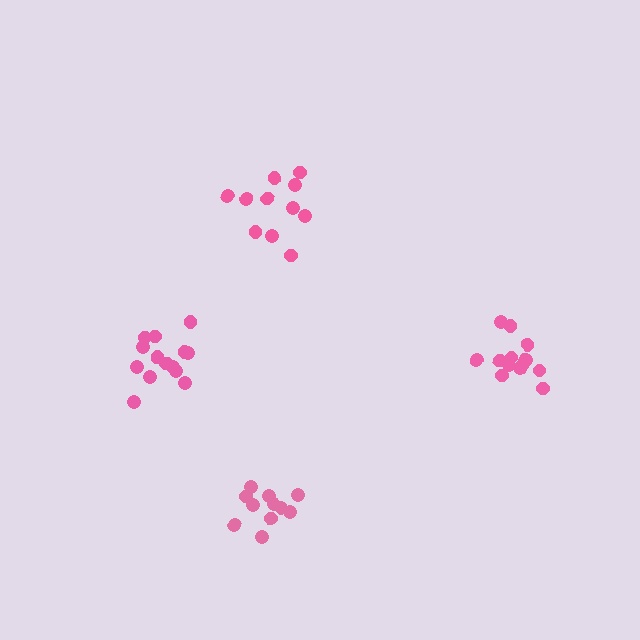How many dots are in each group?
Group 1: 11 dots, Group 2: 11 dots, Group 3: 14 dots, Group 4: 14 dots (50 total).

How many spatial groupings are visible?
There are 4 spatial groupings.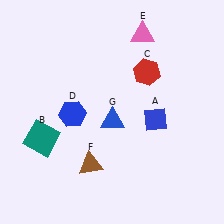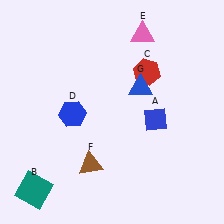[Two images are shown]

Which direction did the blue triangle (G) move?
The blue triangle (G) moved up.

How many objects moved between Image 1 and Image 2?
2 objects moved between the two images.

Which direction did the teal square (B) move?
The teal square (B) moved down.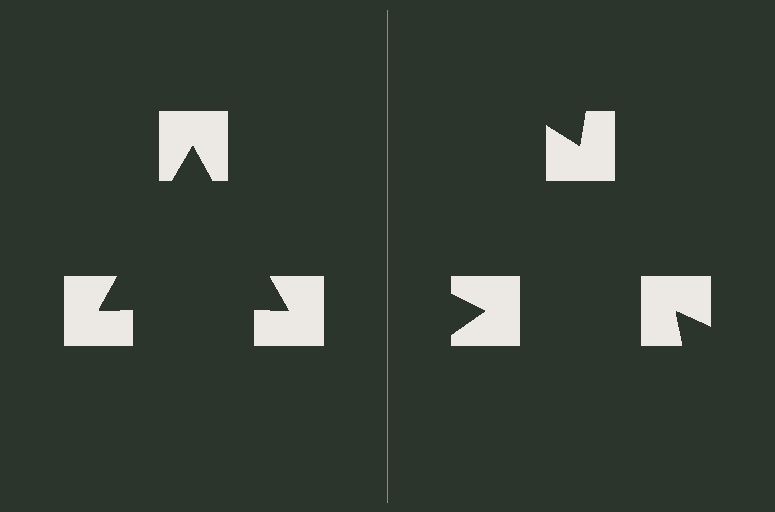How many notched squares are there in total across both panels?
6 — 3 on each side.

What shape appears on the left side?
An illusory triangle.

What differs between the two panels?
The notched squares are positioned identically on both sides; only the wedge orientations differ. On the left they align to a triangle; on the right they are misaligned.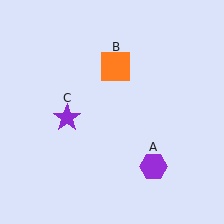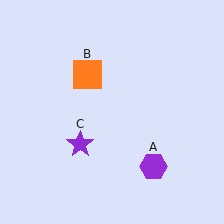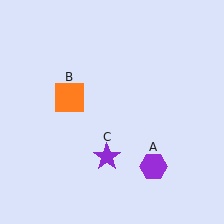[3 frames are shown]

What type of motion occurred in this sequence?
The orange square (object B), purple star (object C) rotated counterclockwise around the center of the scene.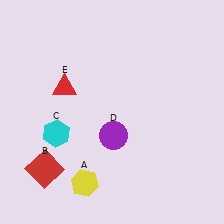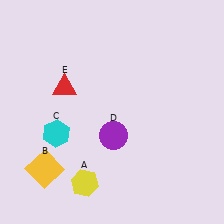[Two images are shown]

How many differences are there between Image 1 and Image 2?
There is 1 difference between the two images.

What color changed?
The square (B) changed from red in Image 1 to yellow in Image 2.